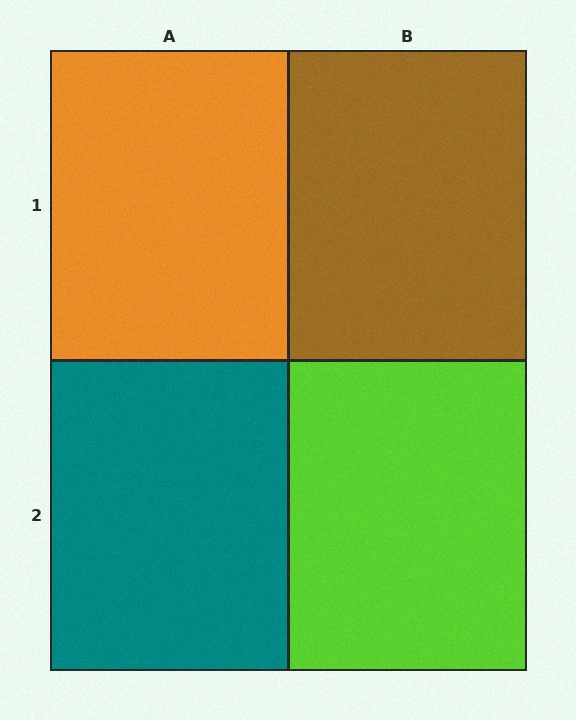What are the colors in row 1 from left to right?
Orange, brown.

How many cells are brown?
1 cell is brown.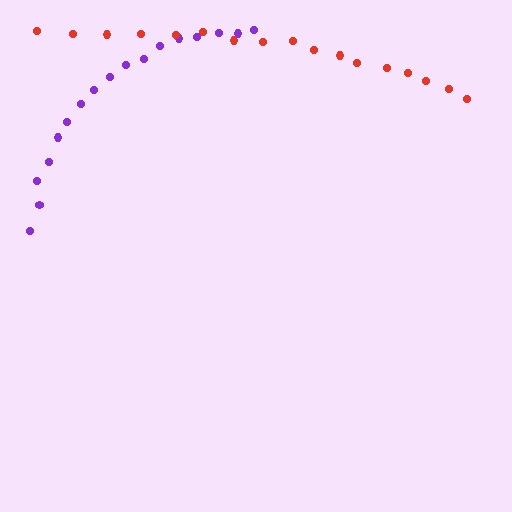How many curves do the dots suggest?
There are 2 distinct paths.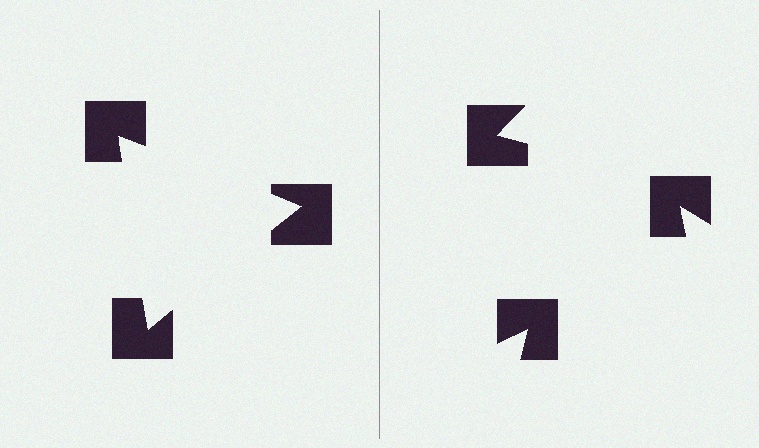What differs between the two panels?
The notched squares are positioned identically on both sides; only the wedge orientations differ. On the left they align to a triangle; on the right they are misaligned.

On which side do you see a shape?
An illusory triangle appears on the left side. On the right side the wedge cuts are rotated, so no coherent shape forms.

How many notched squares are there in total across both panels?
6 — 3 on each side.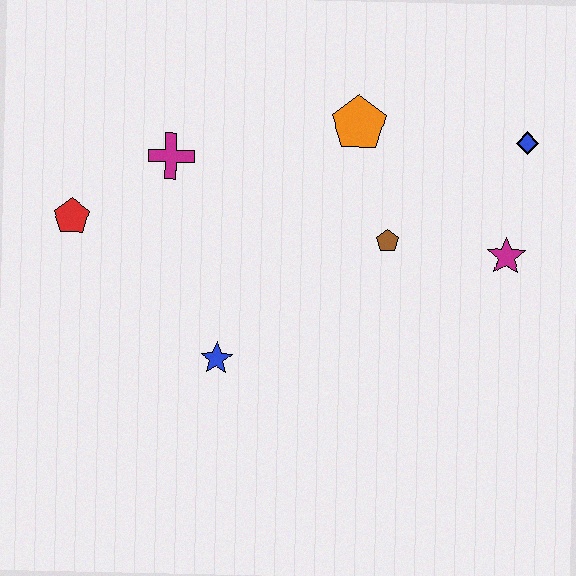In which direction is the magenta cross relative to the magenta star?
The magenta cross is to the left of the magenta star.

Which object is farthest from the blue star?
The blue diamond is farthest from the blue star.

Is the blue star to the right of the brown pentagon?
No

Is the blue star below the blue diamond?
Yes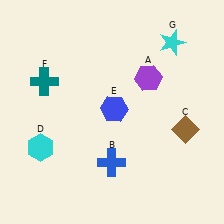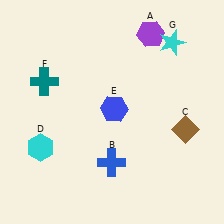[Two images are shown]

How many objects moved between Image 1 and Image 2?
1 object moved between the two images.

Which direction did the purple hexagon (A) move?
The purple hexagon (A) moved up.